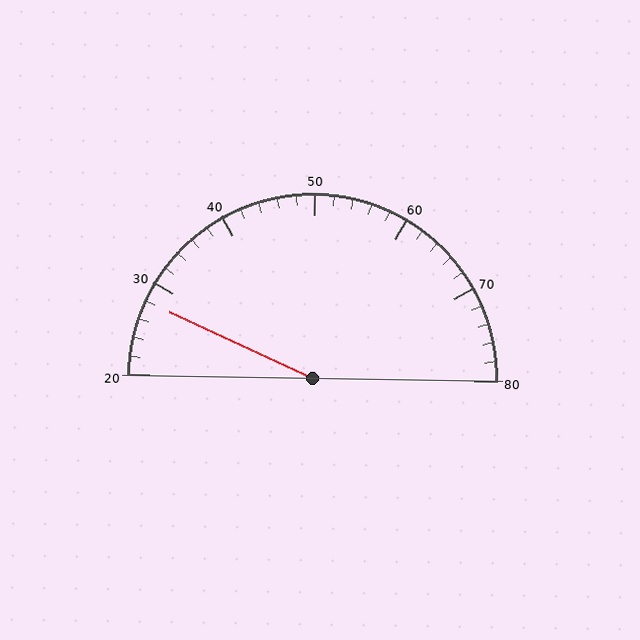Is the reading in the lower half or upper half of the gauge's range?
The reading is in the lower half of the range (20 to 80).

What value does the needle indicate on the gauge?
The needle indicates approximately 28.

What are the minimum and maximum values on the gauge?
The gauge ranges from 20 to 80.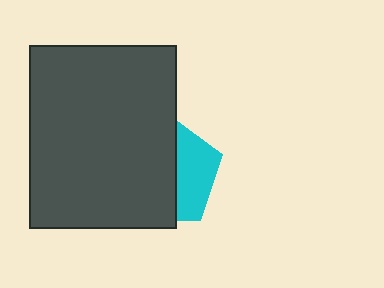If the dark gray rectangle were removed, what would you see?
You would see the complete cyan pentagon.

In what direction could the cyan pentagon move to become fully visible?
The cyan pentagon could move right. That would shift it out from behind the dark gray rectangle entirely.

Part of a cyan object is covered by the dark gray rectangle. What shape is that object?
It is a pentagon.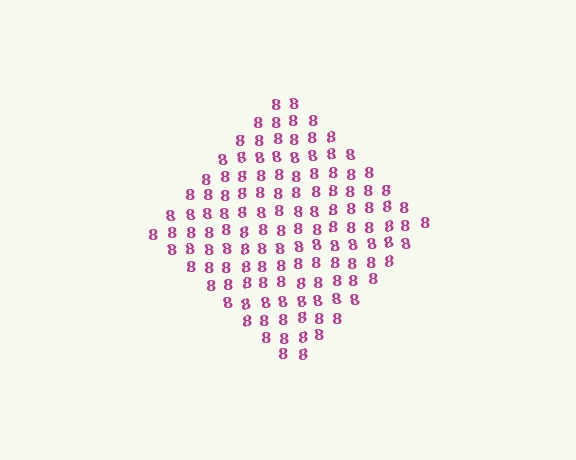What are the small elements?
The small elements are digit 8's.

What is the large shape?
The large shape is a diamond.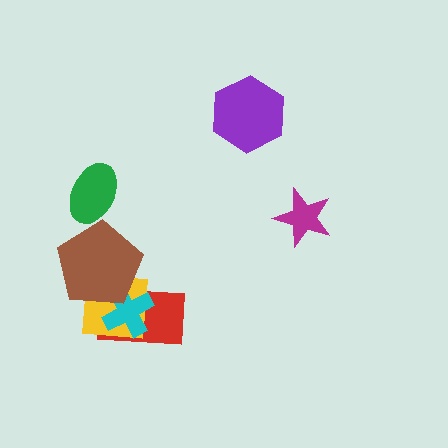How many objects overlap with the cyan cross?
3 objects overlap with the cyan cross.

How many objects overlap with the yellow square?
3 objects overlap with the yellow square.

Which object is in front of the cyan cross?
The brown pentagon is in front of the cyan cross.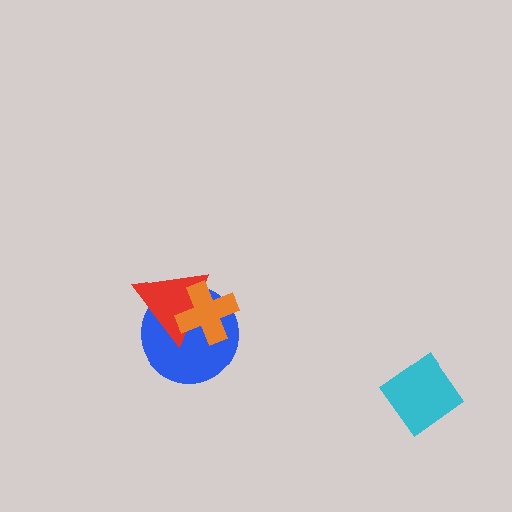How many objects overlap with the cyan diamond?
0 objects overlap with the cyan diamond.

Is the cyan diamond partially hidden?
No, no other shape covers it.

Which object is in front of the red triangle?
The orange cross is in front of the red triangle.